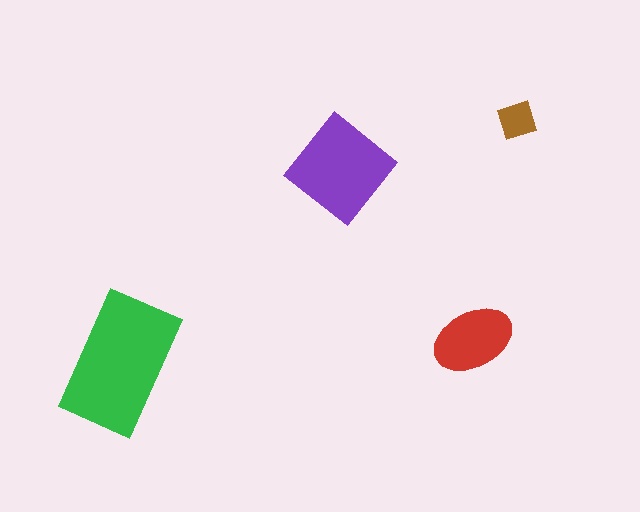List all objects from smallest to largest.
The brown diamond, the red ellipse, the purple diamond, the green rectangle.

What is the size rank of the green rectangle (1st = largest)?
1st.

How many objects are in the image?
There are 4 objects in the image.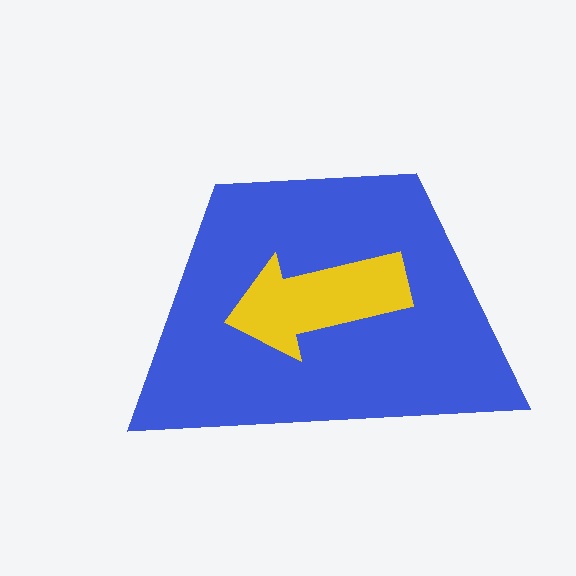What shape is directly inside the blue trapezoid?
The yellow arrow.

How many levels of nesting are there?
2.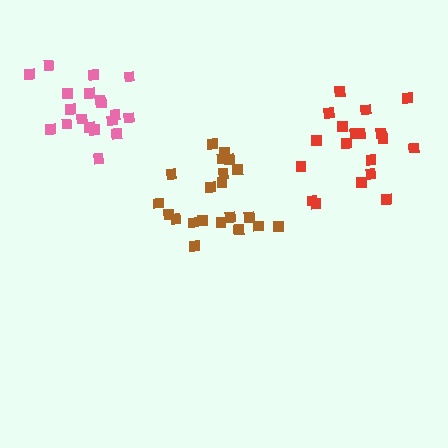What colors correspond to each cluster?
The clusters are colored: pink, red, brown.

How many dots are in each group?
Group 1: 19 dots, Group 2: 19 dots, Group 3: 21 dots (59 total).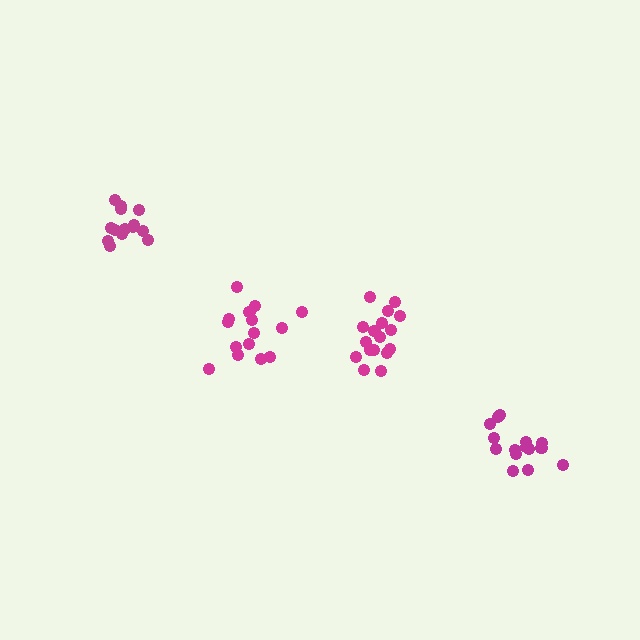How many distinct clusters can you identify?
There are 4 distinct clusters.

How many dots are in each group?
Group 1: 15 dots, Group 2: 15 dots, Group 3: 17 dots, Group 4: 14 dots (61 total).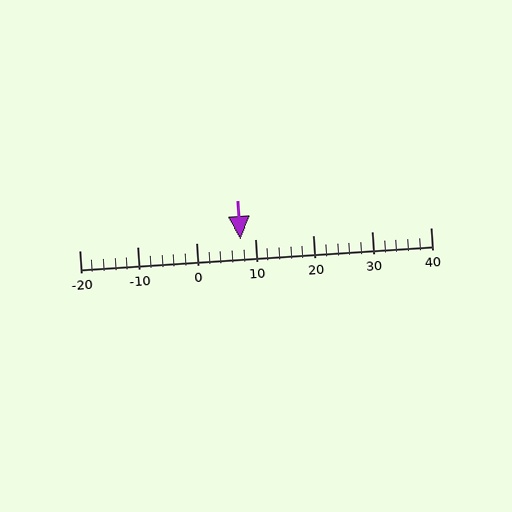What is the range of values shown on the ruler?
The ruler shows values from -20 to 40.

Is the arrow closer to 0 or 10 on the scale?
The arrow is closer to 10.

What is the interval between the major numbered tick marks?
The major tick marks are spaced 10 units apart.